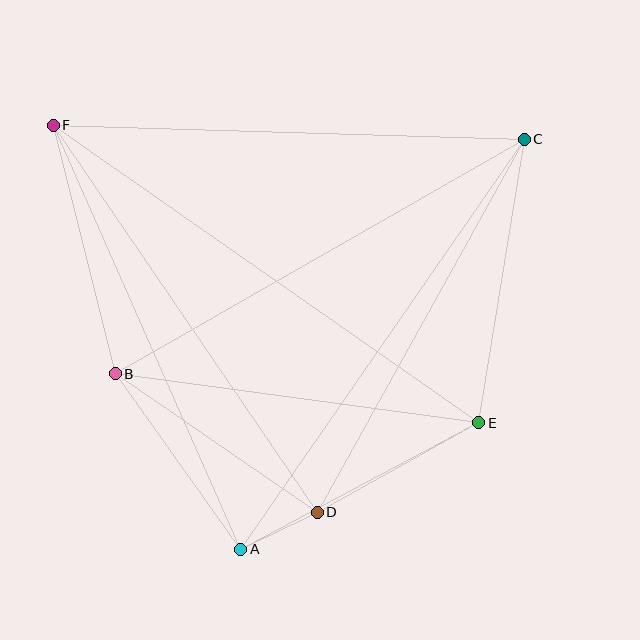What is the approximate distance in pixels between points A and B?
The distance between A and B is approximately 216 pixels.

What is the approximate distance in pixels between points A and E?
The distance between A and E is approximately 270 pixels.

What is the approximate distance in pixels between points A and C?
The distance between A and C is approximately 498 pixels.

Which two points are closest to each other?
Points A and D are closest to each other.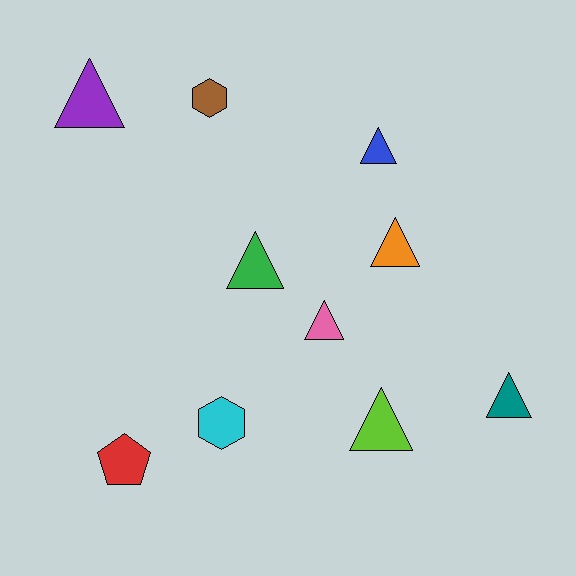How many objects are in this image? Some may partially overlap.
There are 10 objects.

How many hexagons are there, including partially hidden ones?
There are 2 hexagons.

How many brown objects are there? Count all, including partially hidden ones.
There is 1 brown object.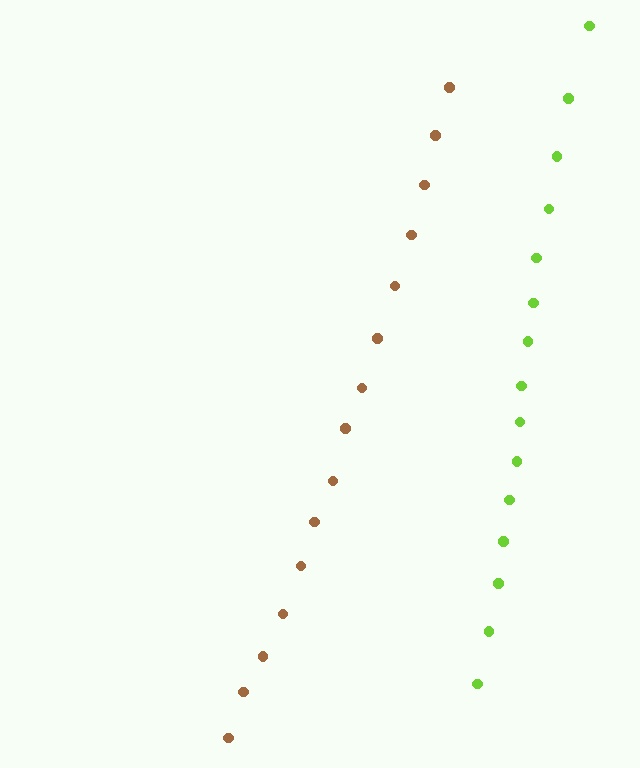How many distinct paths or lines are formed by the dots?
There are 2 distinct paths.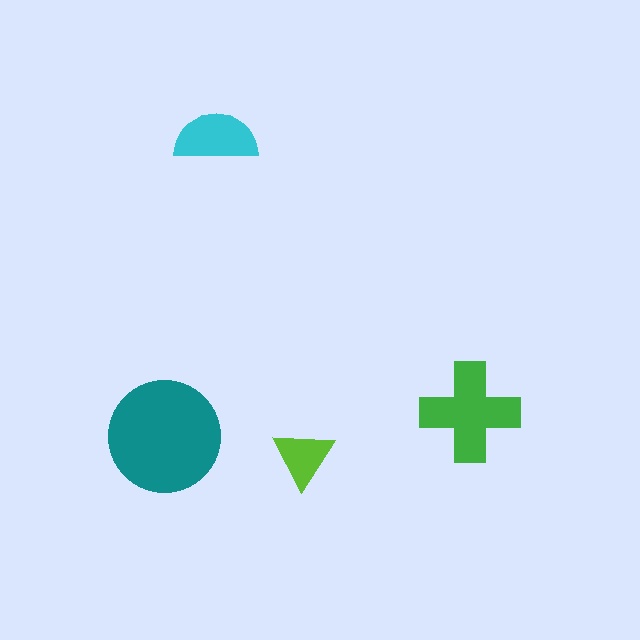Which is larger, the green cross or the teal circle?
The teal circle.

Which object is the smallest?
The lime triangle.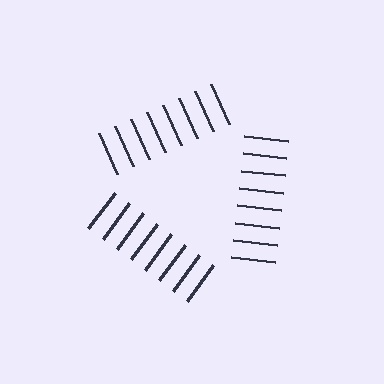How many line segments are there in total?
24 — 8 along each of the 3 edges.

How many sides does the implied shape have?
3 sides — the line-ends trace a triangle.